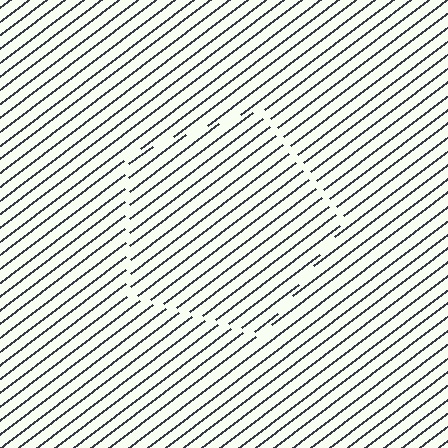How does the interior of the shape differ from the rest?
The interior of the shape contains the same grating, shifted by half a period — the contour is defined by the phase discontinuity where line-ends from the inner and outer gratings abut.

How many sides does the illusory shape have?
5 sides — the line-ends trace a pentagon.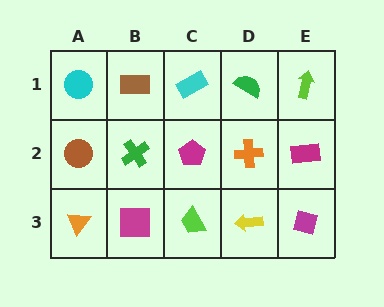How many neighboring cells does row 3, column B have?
3.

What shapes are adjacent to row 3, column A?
A brown circle (row 2, column A), a magenta square (row 3, column B).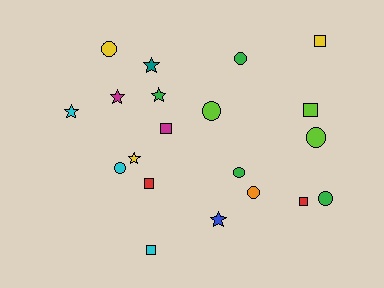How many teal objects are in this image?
There is 1 teal object.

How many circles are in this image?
There are 8 circles.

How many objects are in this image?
There are 20 objects.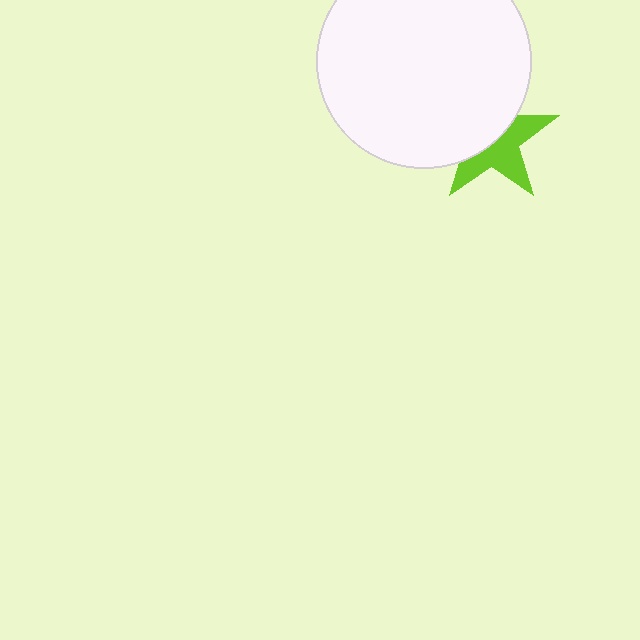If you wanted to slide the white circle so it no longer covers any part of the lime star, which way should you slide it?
Slide it toward the upper-left — that is the most direct way to separate the two shapes.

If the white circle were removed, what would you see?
You would see the complete lime star.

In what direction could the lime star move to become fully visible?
The lime star could move toward the lower-right. That would shift it out from behind the white circle entirely.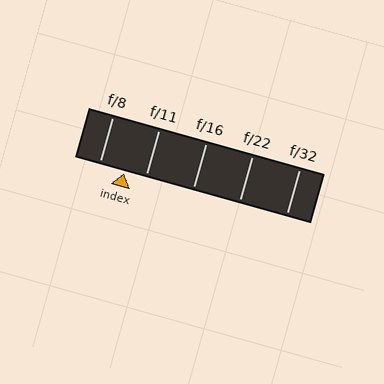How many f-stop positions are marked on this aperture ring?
There are 5 f-stop positions marked.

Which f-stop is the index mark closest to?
The index mark is closest to f/11.